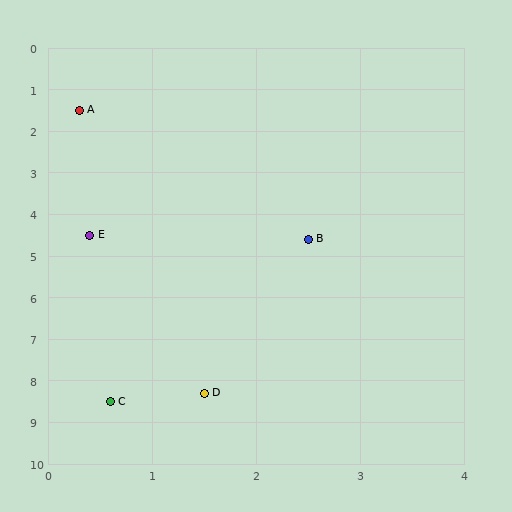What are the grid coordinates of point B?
Point B is at approximately (2.5, 4.6).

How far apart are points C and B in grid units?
Points C and B are about 4.3 grid units apart.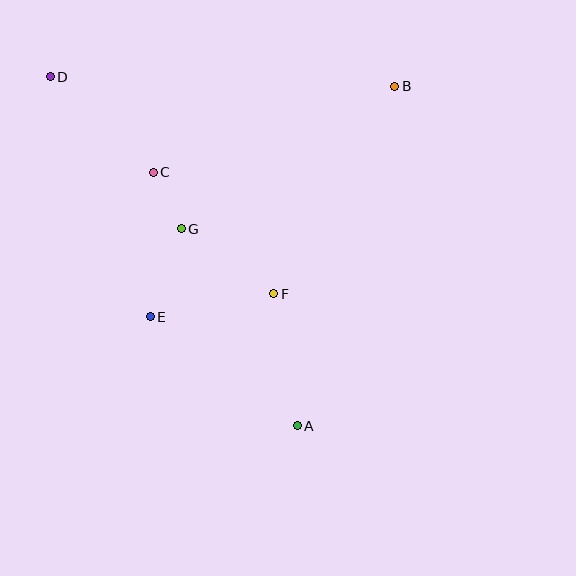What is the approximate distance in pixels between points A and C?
The distance between A and C is approximately 291 pixels.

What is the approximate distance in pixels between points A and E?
The distance between A and E is approximately 183 pixels.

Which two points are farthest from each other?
Points A and D are farthest from each other.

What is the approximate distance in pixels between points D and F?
The distance between D and F is approximately 311 pixels.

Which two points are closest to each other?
Points C and G are closest to each other.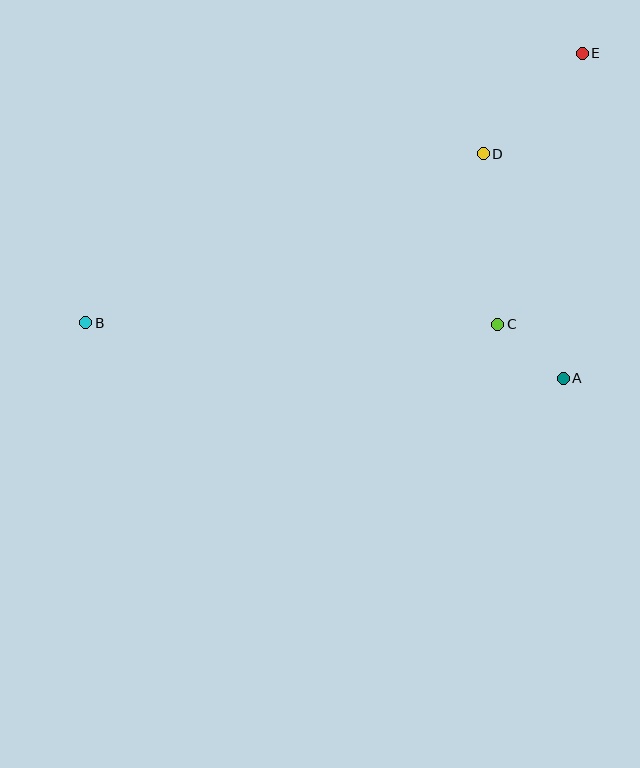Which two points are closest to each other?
Points A and C are closest to each other.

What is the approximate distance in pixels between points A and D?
The distance between A and D is approximately 238 pixels.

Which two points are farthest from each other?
Points B and E are farthest from each other.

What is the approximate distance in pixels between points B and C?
The distance between B and C is approximately 412 pixels.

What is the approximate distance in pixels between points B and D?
The distance between B and D is approximately 432 pixels.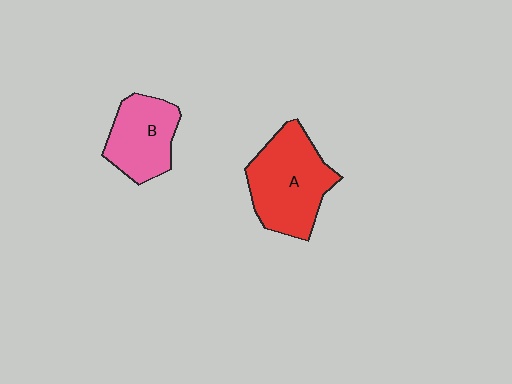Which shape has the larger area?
Shape A (red).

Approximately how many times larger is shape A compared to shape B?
Approximately 1.4 times.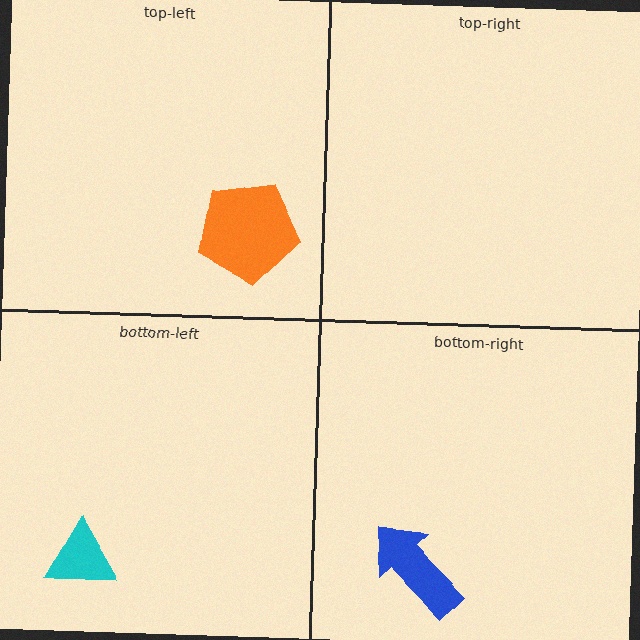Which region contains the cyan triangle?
The bottom-left region.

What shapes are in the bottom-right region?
The blue arrow.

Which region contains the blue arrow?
The bottom-right region.